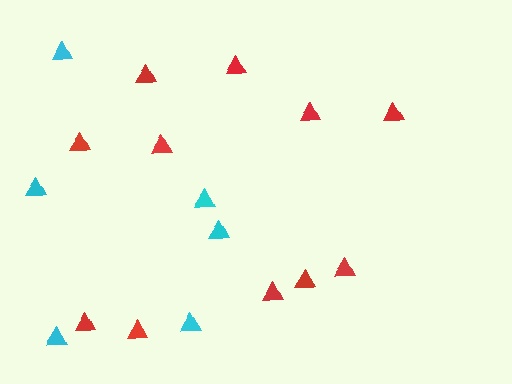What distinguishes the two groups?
There are 2 groups: one group of red triangles (11) and one group of cyan triangles (6).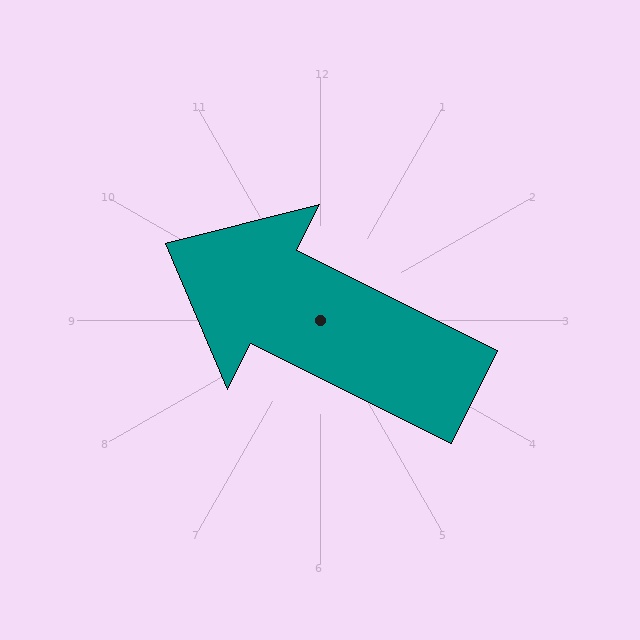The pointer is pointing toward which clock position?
Roughly 10 o'clock.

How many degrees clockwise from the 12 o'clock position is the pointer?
Approximately 296 degrees.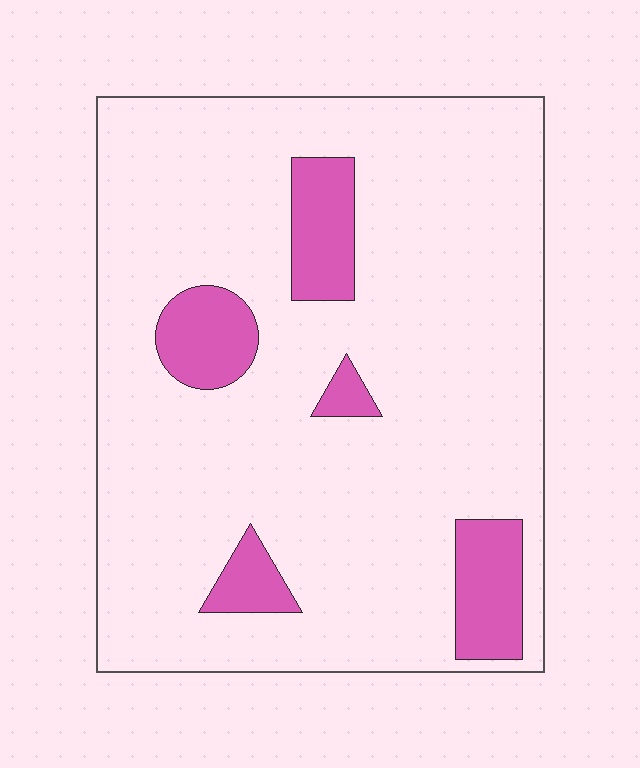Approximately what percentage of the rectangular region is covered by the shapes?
Approximately 15%.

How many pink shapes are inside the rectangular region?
5.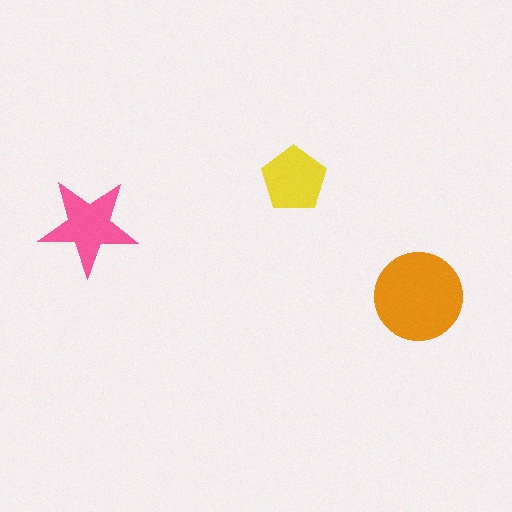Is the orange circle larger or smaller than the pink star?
Larger.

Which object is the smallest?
The yellow pentagon.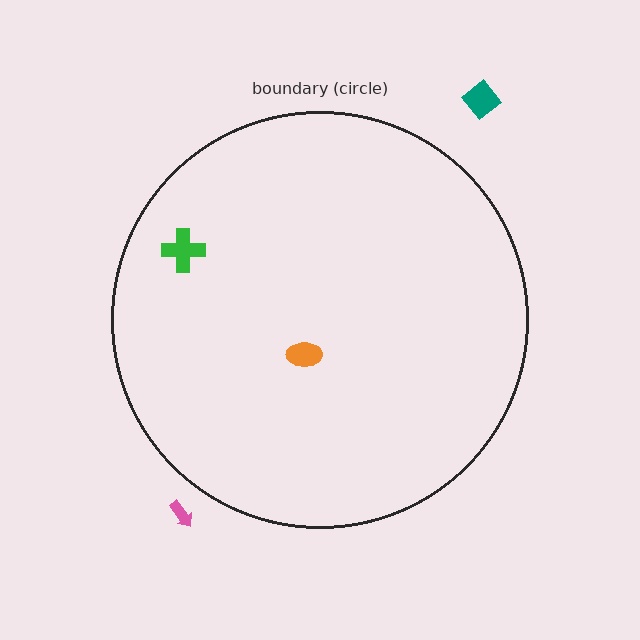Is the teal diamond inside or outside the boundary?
Outside.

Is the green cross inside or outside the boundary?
Inside.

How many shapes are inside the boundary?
2 inside, 2 outside.